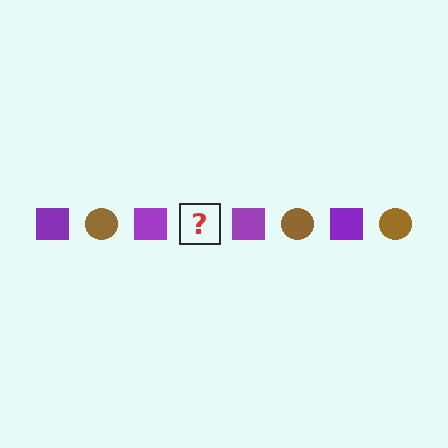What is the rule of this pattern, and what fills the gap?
The rule is that the pattern alternates between purple square and brown circle. The gap should be filled with a brown circle.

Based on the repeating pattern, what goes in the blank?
The blank should be a brown circle.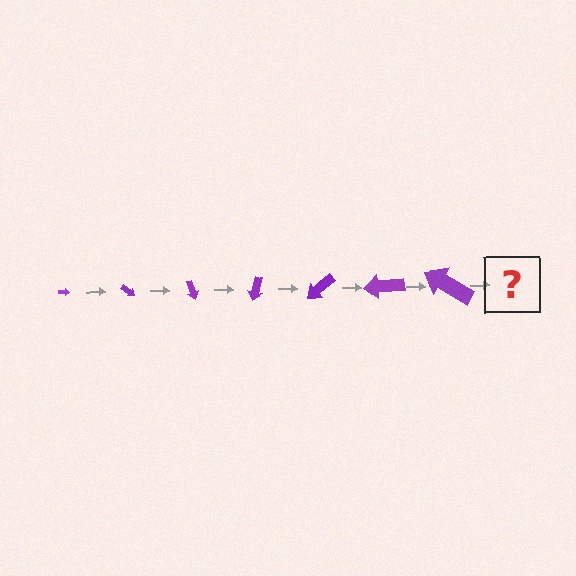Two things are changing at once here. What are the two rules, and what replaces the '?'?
The two rules are that the arrow grows larger each step and it rotates 35 degrees each step. The '?' should be an arrow, larger than the previous one and rotated 245 degrees from the start.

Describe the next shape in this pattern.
It should be an arrow, larger than the previous one and rotated 245 degrees from the start.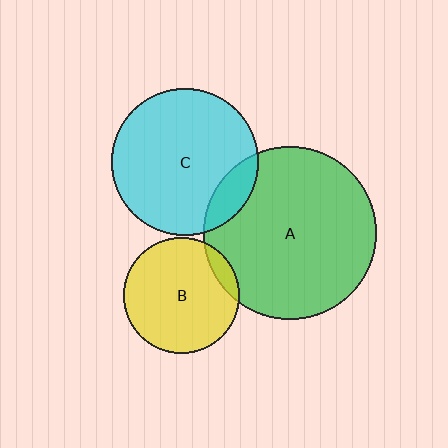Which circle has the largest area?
Circle A (green).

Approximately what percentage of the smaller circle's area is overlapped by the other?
Approximately 15%.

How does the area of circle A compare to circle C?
Approximately 1.4 times.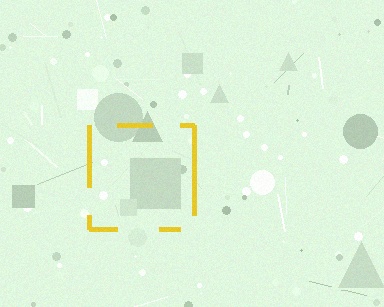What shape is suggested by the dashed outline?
The dashed outline suggests a square.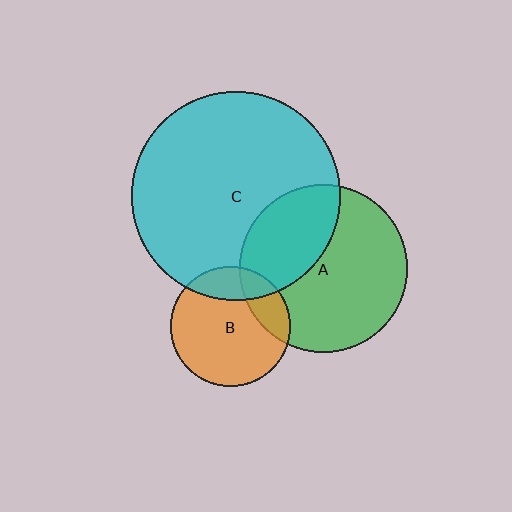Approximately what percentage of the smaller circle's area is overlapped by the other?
Approximately 20%.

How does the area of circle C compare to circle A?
Approximately 1.6 times.